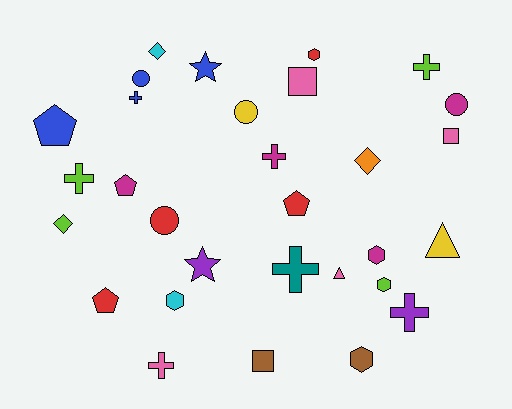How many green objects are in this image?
There are no green objects.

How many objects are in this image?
There are 30 objects.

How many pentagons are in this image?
There are 4 pentagons.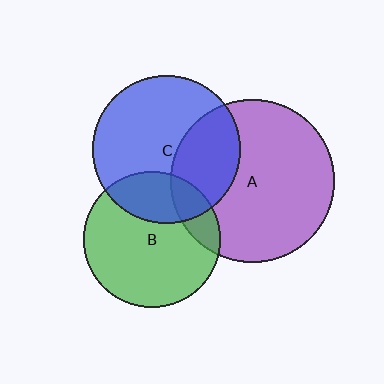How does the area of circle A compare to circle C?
Approximately 1.2 times.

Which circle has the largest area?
Circle A (purple).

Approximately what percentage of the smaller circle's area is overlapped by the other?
Approximately 25%.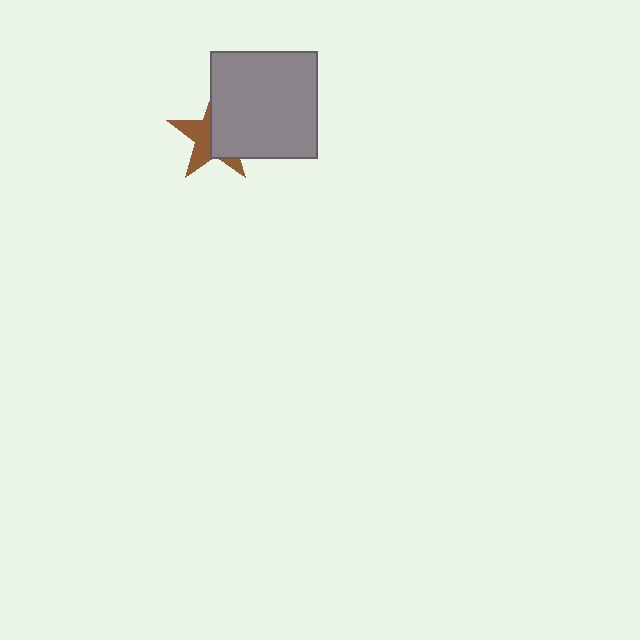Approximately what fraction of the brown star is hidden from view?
Roughly 56% of the brown star is hidden behind the gray square.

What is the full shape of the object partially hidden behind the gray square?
The partially hidden object is a brown star.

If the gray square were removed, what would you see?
You would see the complete brown star.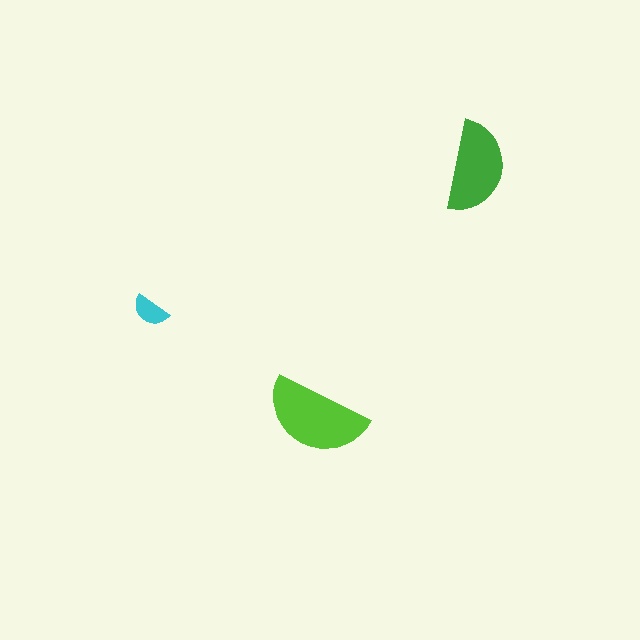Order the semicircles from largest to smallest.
the lime one, the green one, the cyan one.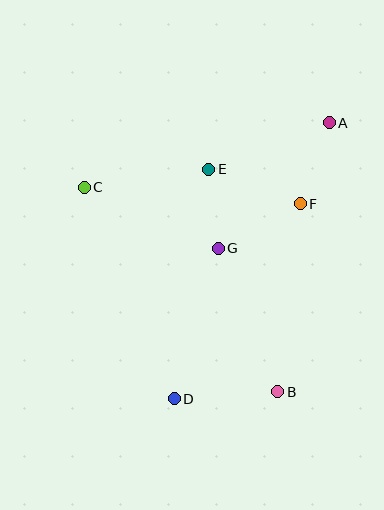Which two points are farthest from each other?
Points A and D are farthest from each other.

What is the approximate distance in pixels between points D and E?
The distance between D and E is approximately 232 pixels.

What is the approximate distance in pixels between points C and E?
The distance between C and E is approximately 126 pixels.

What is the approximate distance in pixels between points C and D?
The distance between C and D is approximately 230 pixels.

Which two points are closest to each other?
Points E and G are closest to each other.